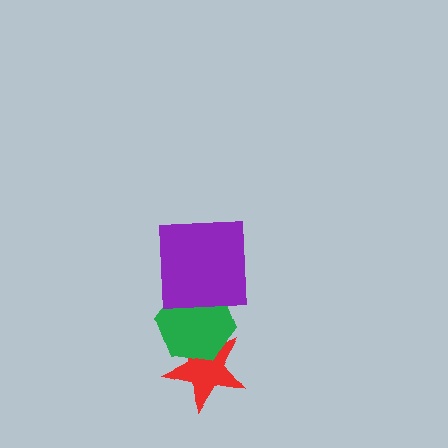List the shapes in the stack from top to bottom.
From top to bottom: the purple square, the green hexagon, the red star.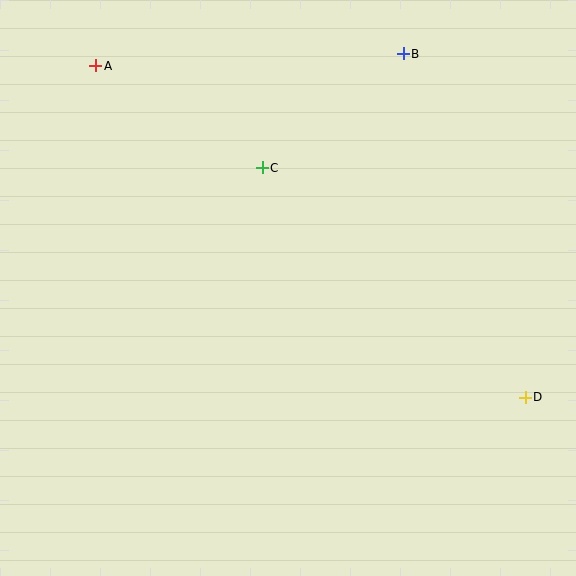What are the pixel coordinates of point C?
Point C is at (262, 168).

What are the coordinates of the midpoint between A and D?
The midpoint between A and D is at (310, 232).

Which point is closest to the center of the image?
Point C at (262, 168) is closest to the center.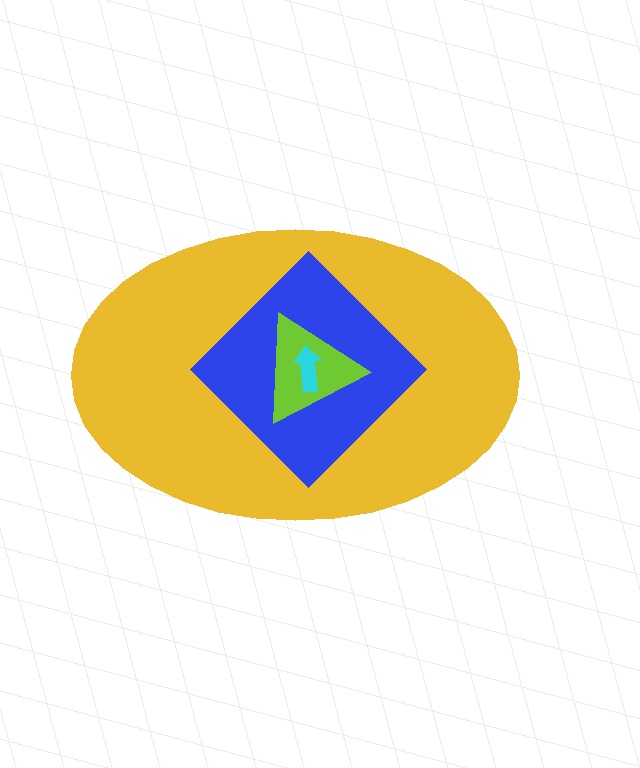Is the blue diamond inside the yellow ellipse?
Yes.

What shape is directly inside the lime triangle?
The cyan arrow.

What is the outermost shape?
The yellow ellipse.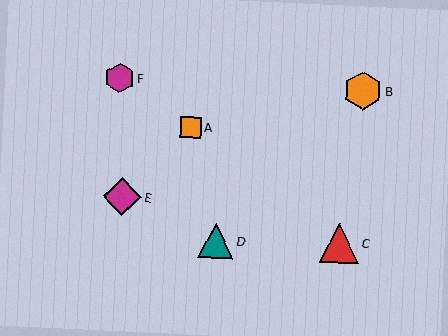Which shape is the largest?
The red triangle (labeled C) is the largest.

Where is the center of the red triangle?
The center of the red triangle is at (339, 243).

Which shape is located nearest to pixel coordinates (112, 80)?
The magenta hexagon (labeled F) at (120, 78) is nearest to that location.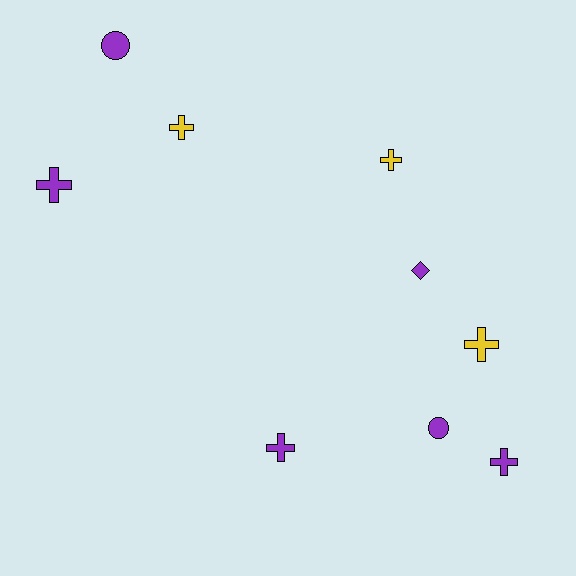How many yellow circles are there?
There are no yellow circles.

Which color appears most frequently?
Purple, with 6 objects.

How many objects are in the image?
There are 9 objects.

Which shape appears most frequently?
Cross, with 6 objects.